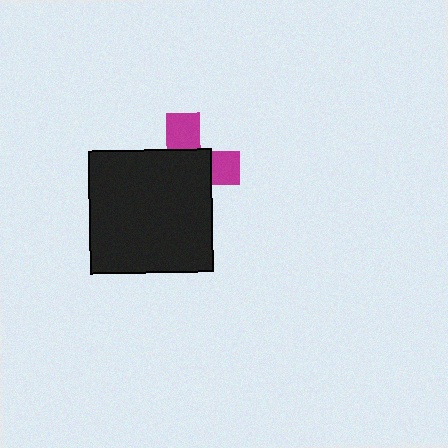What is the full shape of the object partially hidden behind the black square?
The partially hidden object is a magenta cross.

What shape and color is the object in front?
The object in front is a black square.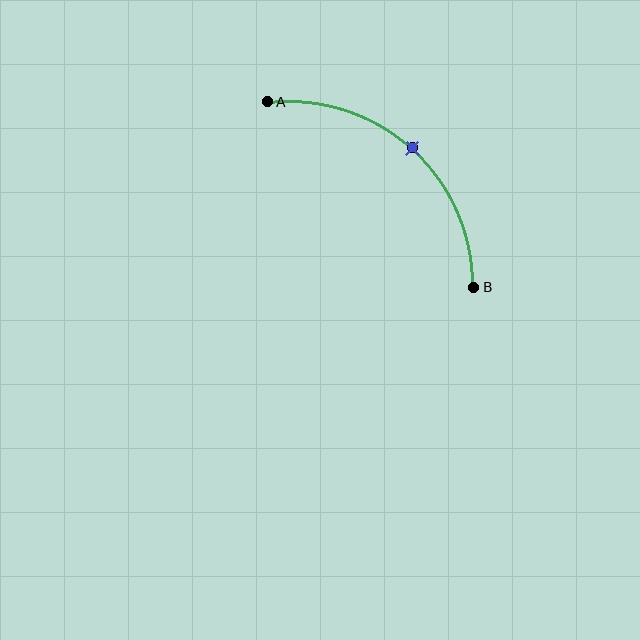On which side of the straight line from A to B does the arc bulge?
The arc bulges above and to the right of the straight line connecting A and B.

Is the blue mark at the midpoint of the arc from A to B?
Yes. The blue mark lies on the arc at equal arc-length from both A and B — it is the arc midpoint.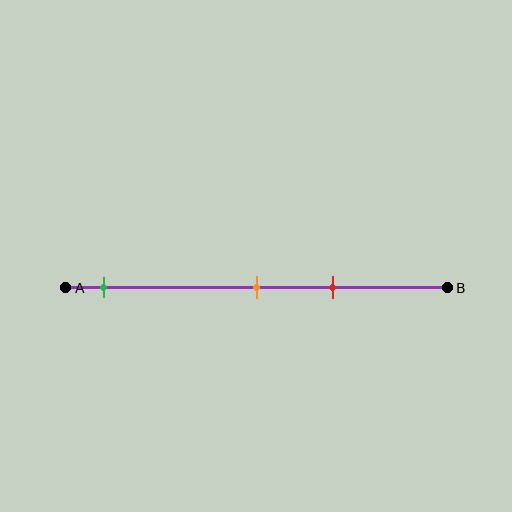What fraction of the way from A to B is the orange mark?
The orange mark is approximately 50% (0.5) of the way from A to B.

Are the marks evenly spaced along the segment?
No, the marks are not evenly spaced.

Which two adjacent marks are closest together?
The orange and red marks are the closest adjacent pair.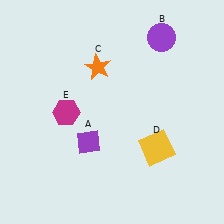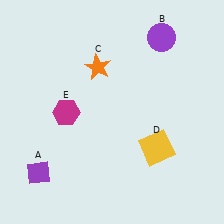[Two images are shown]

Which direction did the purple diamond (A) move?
The purple diamond (A) moved left.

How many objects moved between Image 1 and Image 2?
1 object moved between the two images.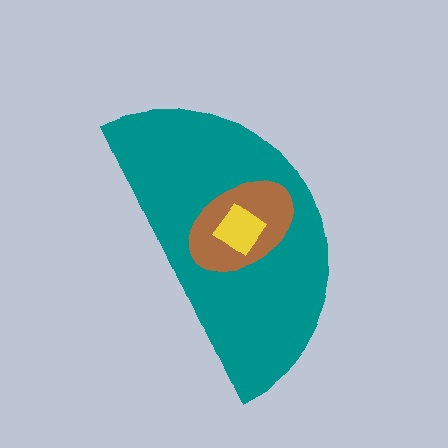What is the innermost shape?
The yellow diamond.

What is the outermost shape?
The teal semicircle.